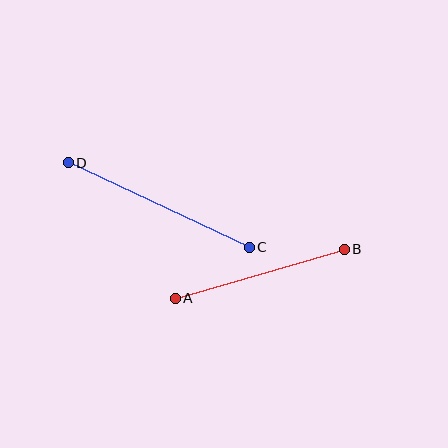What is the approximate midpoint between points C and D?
The midpoint is at approximately (159, 205) pixels.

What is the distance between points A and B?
The distance is approximately 176 pixels.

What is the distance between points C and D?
The distance is approximately 200 pixels.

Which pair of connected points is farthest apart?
Points C and D are farthest apart.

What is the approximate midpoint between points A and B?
The midpoint is at approximately (260, 274) pixels.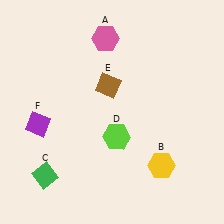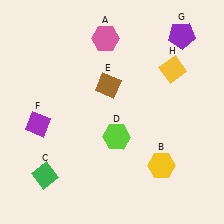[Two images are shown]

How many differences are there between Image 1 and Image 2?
There are 2 differences between the two images.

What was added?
A purple pentagon (G), a yellow diamond (H) were added in Image 2.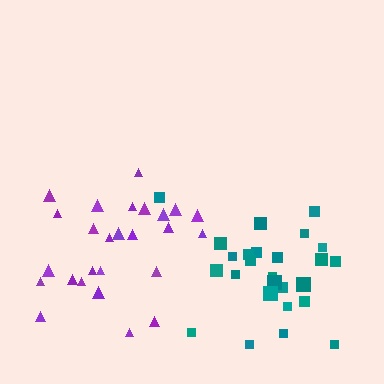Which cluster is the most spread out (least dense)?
Purple.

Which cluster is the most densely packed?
Teal.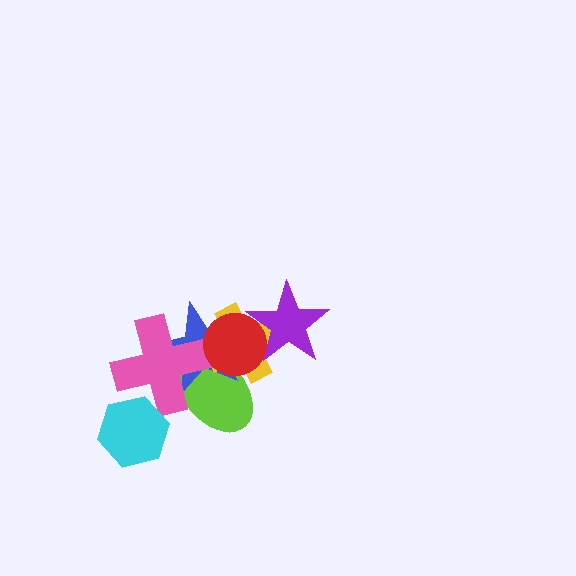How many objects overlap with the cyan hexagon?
1 object overlaps with the cyan hexagon.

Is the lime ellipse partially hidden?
Yes, it is partially covered by another shape.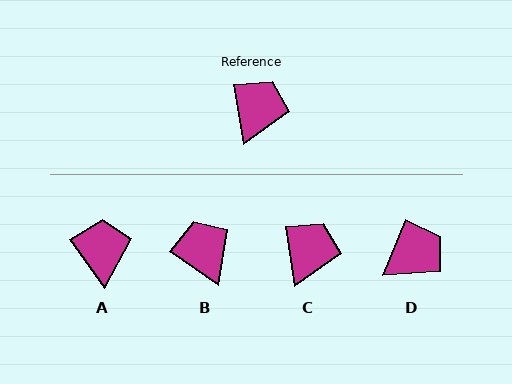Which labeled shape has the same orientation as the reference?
C.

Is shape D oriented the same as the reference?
No, it is off by about 31 degrees.